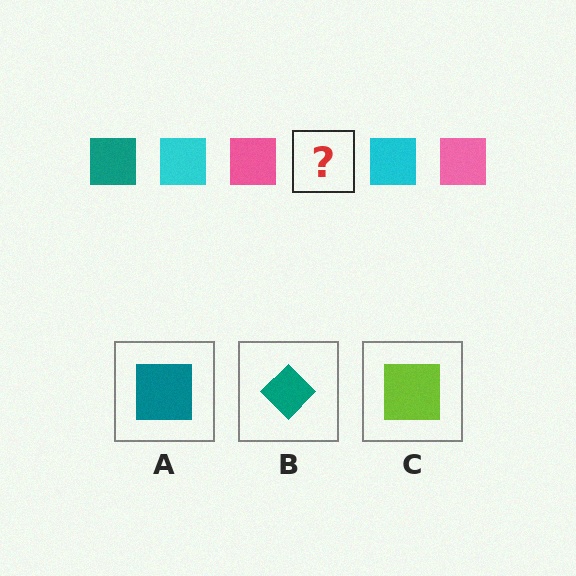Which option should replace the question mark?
Option A.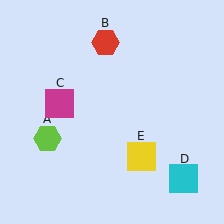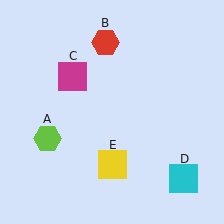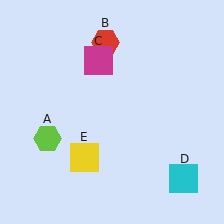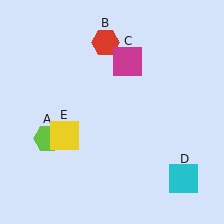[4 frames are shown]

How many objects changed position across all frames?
2 objects changed position: magenta square (object C), yellow square (object E).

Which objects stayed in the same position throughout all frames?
Lime hexagon (object A) and red hexagon (object B) and cyan square (object D) remained stationary.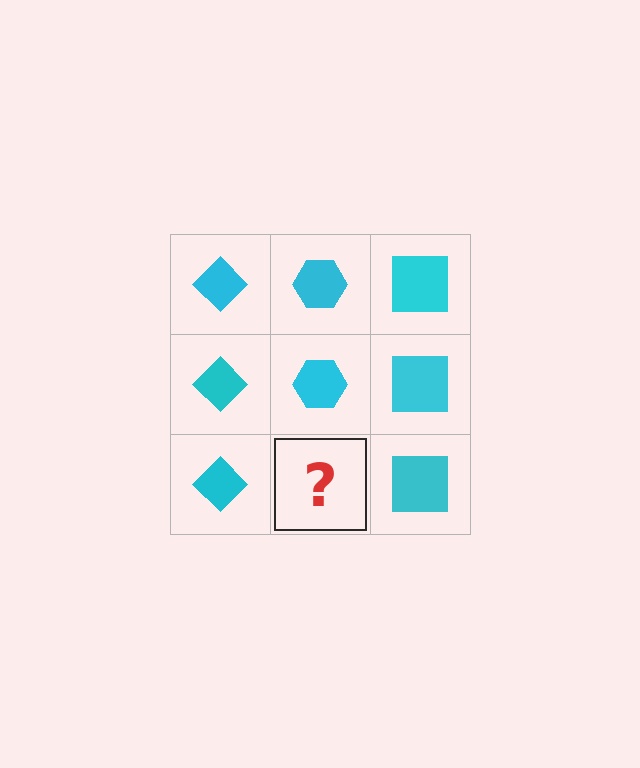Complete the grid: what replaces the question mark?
The question mark should be replaced with a cyan hexagon.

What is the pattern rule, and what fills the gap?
The rule is that each column has a consistent shape. The gap should be filled with a cyan hexagon.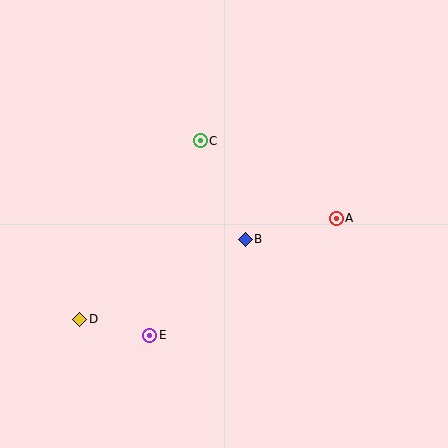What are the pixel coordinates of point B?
Point B is at (245, 239).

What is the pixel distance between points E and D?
The distance between E and D is 71 pixels.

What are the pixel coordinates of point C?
Point C is at (200, 141).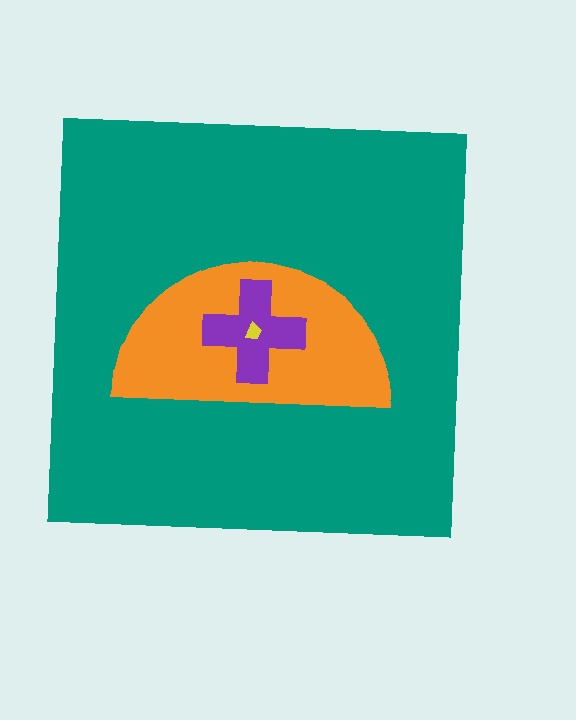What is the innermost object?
The yellow trapezoid.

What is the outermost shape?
The teal square.